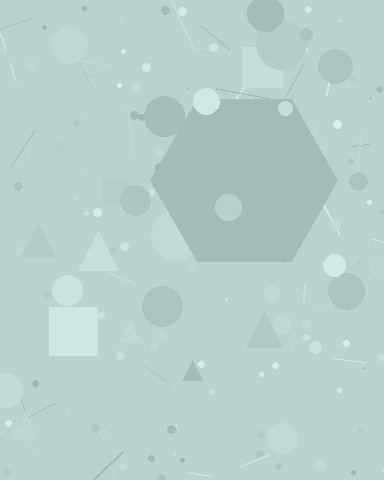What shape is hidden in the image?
A hexagon is hidden in the image.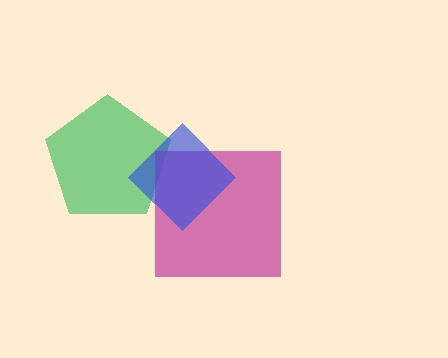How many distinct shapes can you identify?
There are 3 distinct shapes: a green pentagon, a magenta square, a blue diamond.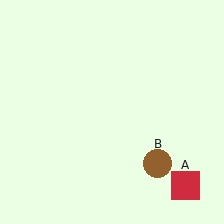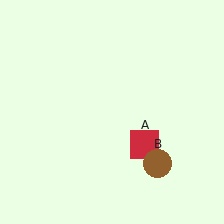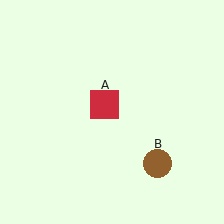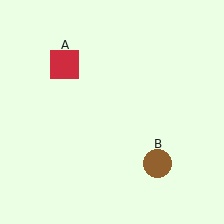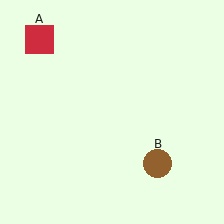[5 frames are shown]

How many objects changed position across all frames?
1 object changed position: red square (object A).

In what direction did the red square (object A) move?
The red square (object A) moved up and to the left.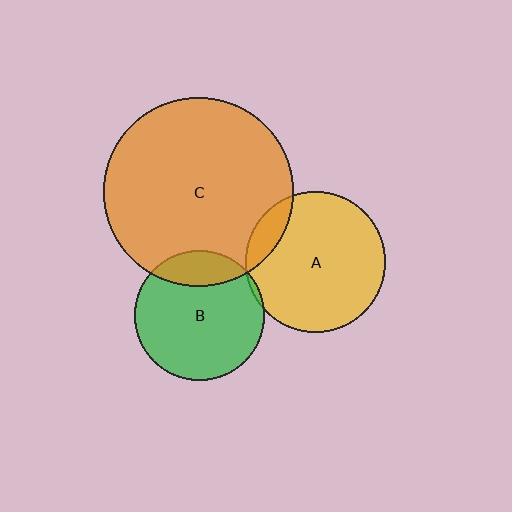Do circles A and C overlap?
Yes.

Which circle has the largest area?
Circle C (orange).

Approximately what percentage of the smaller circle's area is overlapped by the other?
Approximately 10%.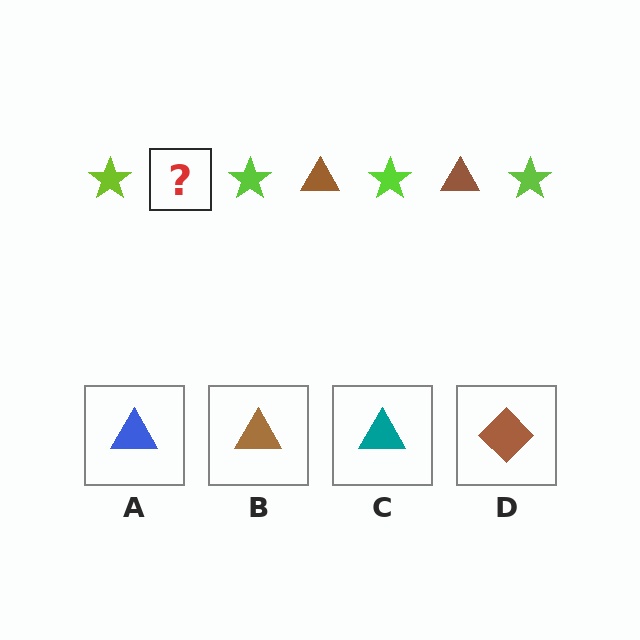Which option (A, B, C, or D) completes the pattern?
B.